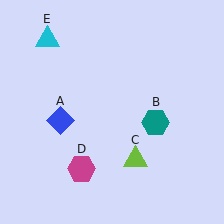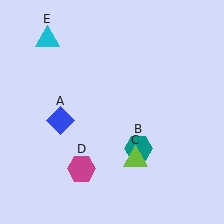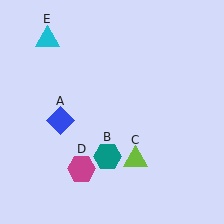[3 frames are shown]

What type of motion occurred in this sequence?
The teal hexagon (object B) rotated clockwise around the center of the scene.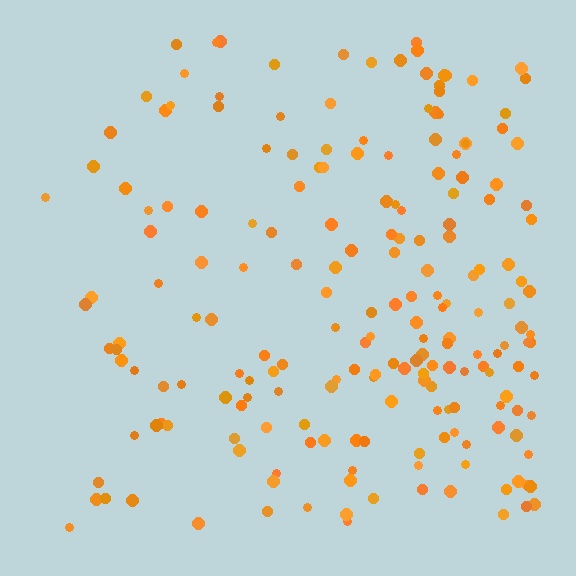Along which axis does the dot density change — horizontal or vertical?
Horizontal.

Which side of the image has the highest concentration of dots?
The right.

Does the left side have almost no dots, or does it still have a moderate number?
Still a moderate number, just noticeably fewer than the right.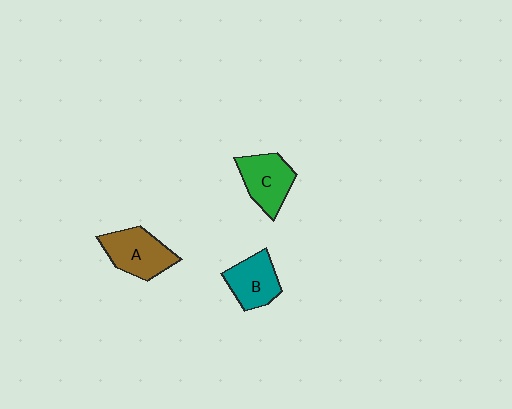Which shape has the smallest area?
Shape B (teal).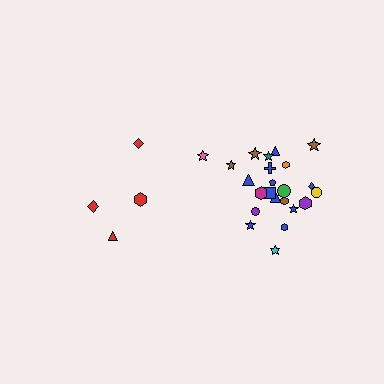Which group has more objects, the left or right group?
The right group.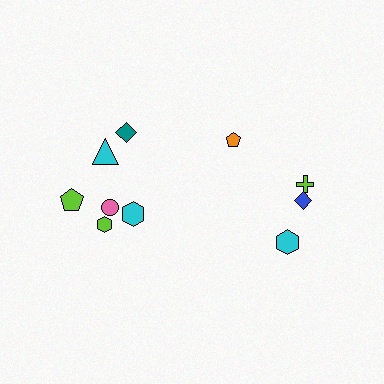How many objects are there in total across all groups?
There are 10 objects.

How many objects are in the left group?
There are 6 objects.